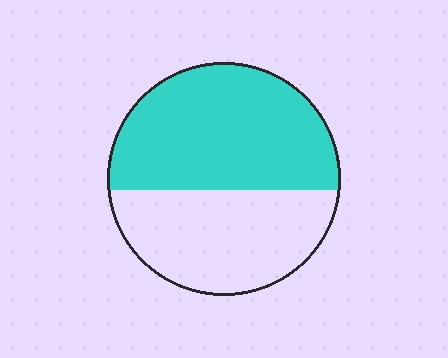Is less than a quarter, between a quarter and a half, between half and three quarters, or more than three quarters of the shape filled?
Between half and three quarters.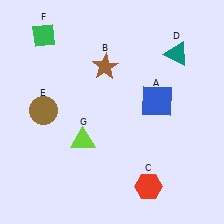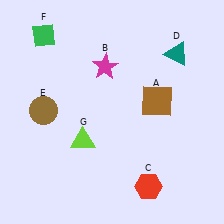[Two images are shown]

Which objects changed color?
A changed from blue to brown. B changed from brown to magenta.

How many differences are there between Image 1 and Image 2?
There are 2 differences between the two images.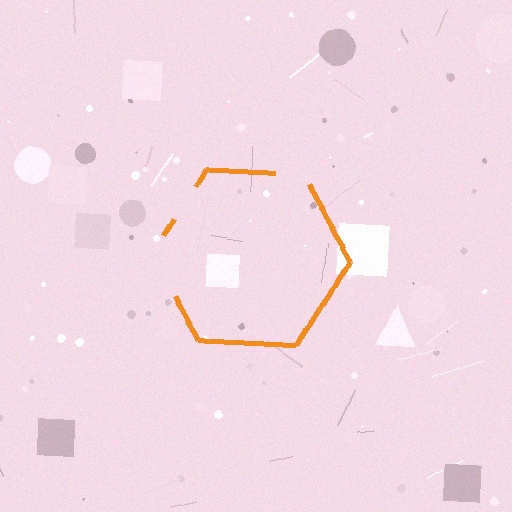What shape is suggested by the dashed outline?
The dashed outline suggests a hexagon.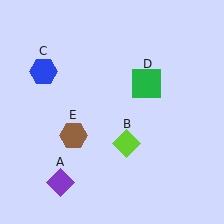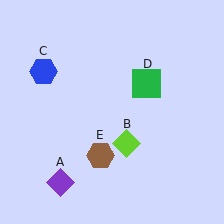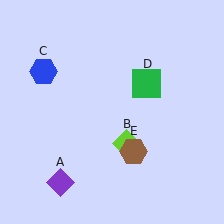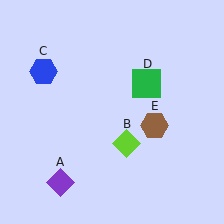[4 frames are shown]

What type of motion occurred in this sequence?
The brown hexagon (object E) rotated counterclockwise around the center of the scene.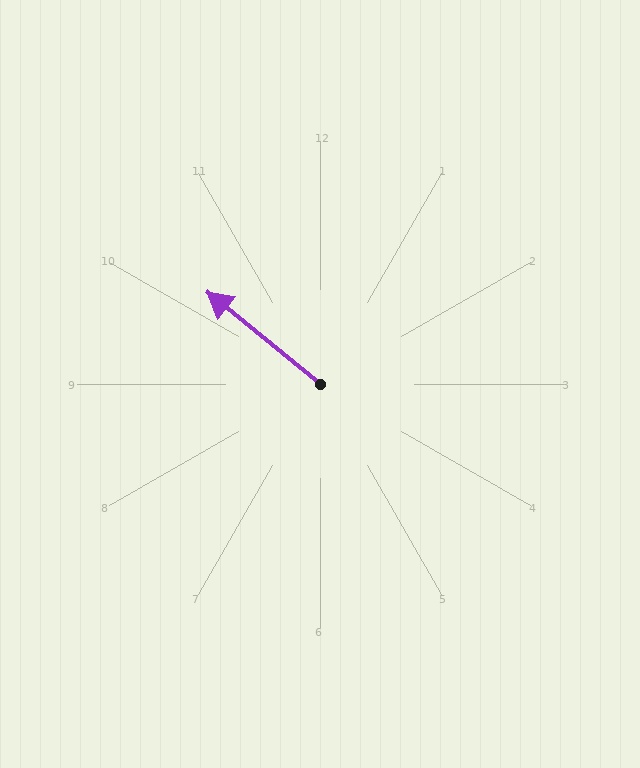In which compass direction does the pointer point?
Northwest.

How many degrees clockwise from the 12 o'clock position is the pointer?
Approximately 309 degrees.